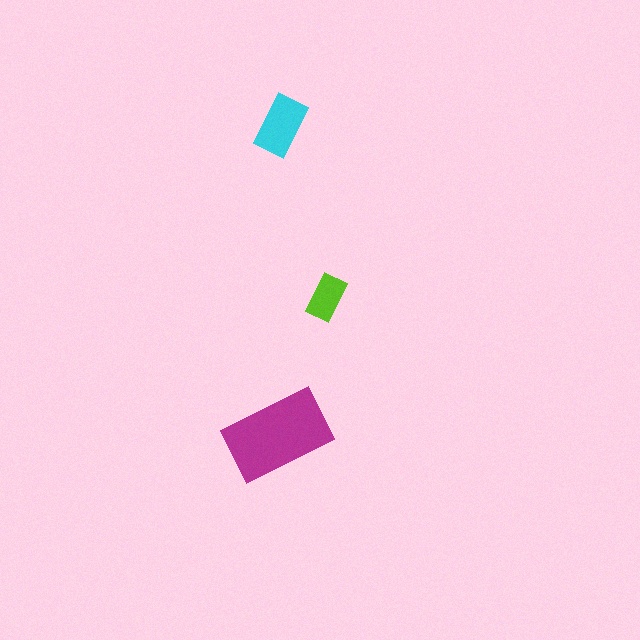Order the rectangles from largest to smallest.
the magenta one, the cyan one, the lime one.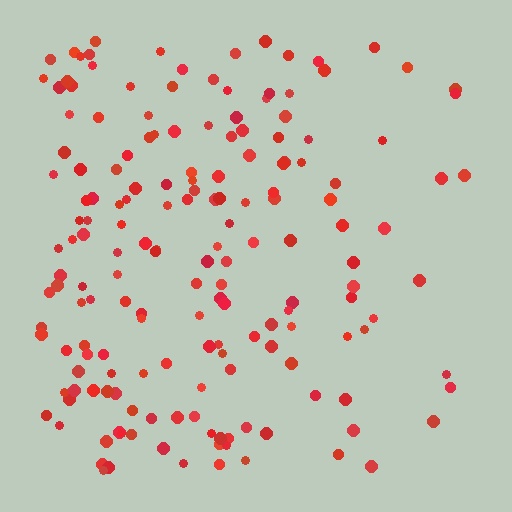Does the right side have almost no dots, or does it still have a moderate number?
Still a moderate number, just noticeably fewer than the left.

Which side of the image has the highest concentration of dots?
The left.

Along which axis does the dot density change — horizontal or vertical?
Horizontal.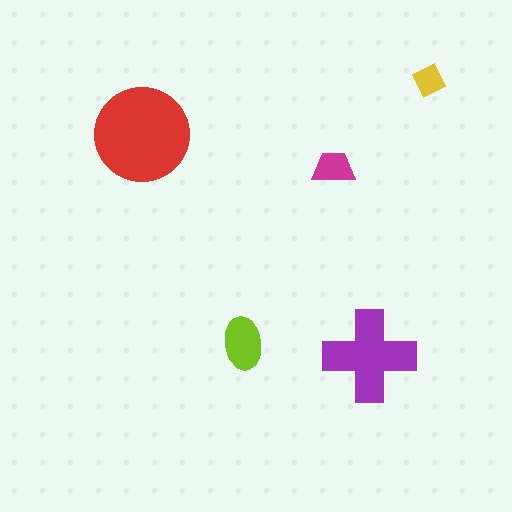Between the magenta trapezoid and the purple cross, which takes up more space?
The purple cross.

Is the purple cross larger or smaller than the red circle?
Smaller.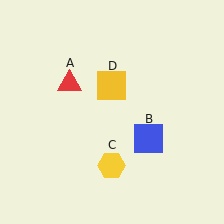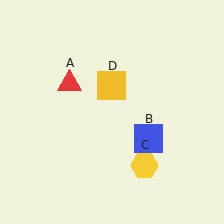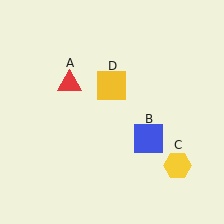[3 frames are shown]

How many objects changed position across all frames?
1 object changed position: yellow hexagon (object C).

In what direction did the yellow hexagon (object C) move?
The yellow hexagon (object C) moved right.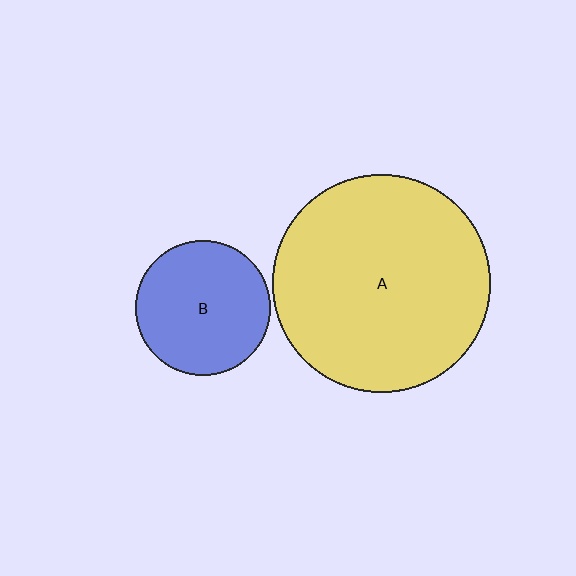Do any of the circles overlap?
No, none of the circles overlap.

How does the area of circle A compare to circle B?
Approximately 2.6 times.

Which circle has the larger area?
Circle A (yellow).